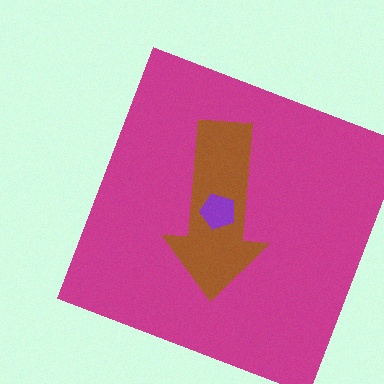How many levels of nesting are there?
3.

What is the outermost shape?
The magenta square.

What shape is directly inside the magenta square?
The brown arrow.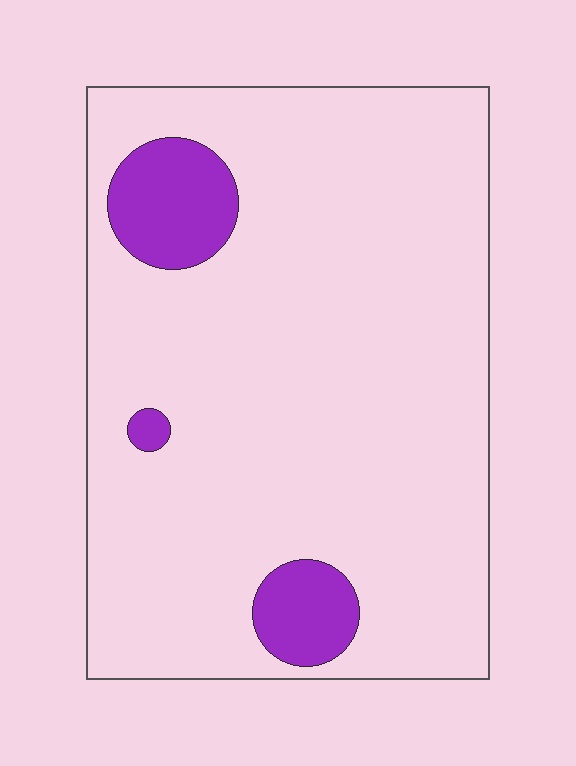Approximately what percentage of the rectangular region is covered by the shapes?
Approximately 10%.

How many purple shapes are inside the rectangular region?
3.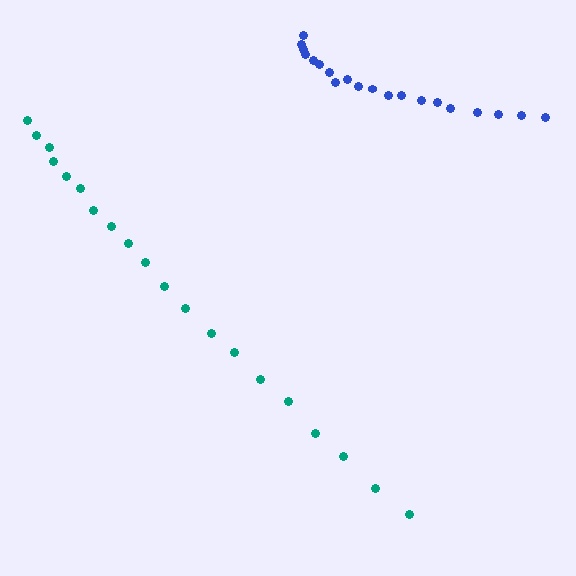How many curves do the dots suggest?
There are 2 distinct paths.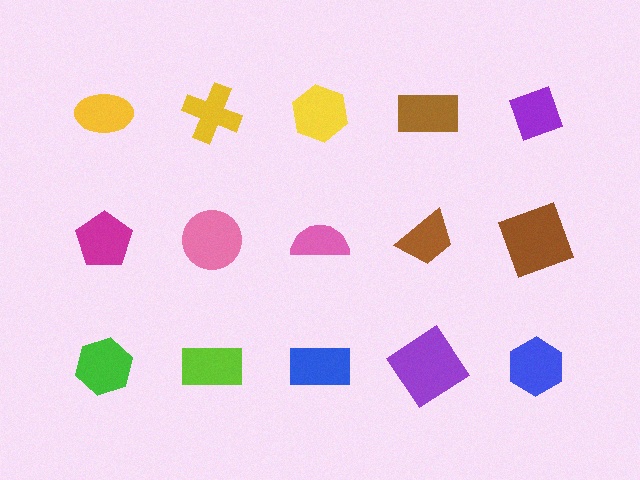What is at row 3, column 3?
A blue rectangle.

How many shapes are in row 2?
5 shapes.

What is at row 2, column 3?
A pink semicircle.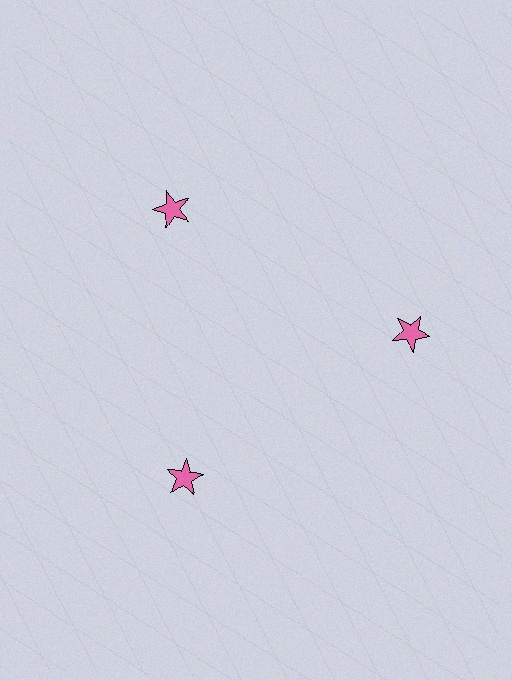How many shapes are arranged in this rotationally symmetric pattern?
There are 3 shapes, arranged in 3 groups of 1.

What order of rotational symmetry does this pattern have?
This pattern has 3-fold rotational symmetry.